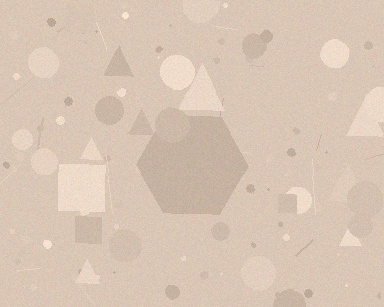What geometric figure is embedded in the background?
A hexagon is embedded in the background.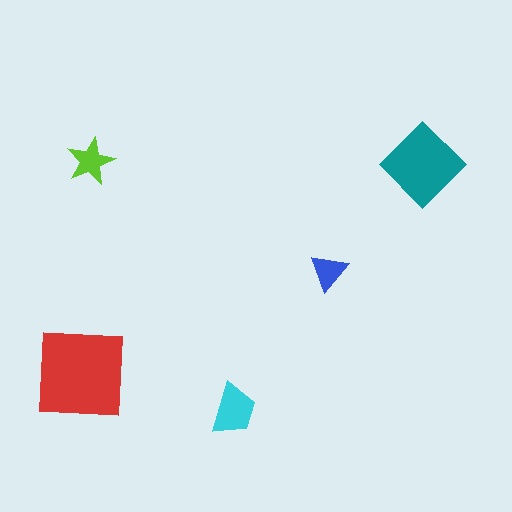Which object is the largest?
The red square.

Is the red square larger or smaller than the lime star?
Larger.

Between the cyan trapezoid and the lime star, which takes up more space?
The cyan trapezoid.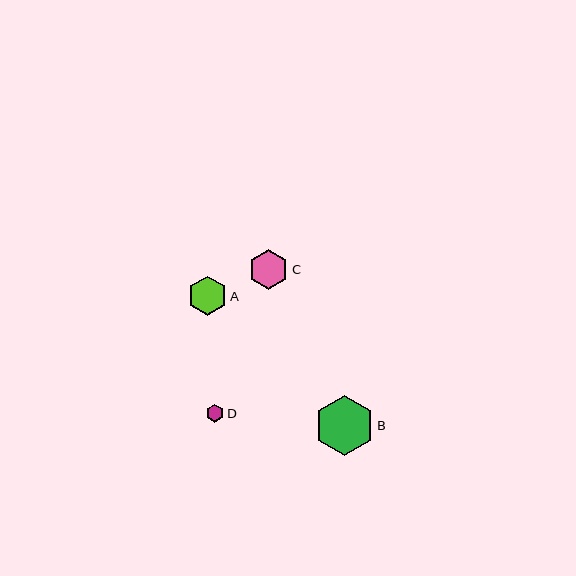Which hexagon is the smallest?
Hexagon D is the smallest with a size of approximately 18 pixels.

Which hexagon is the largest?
Hexagon B is the largest with a size of approximately 60 pixels.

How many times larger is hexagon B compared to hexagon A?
Hexagon B is approximately 1.5 times the size of hexagon A.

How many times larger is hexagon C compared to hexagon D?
Hexagon C is approximately 2.3 times the size of hexagon D.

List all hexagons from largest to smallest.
From largest to smallest: B, C, A, D.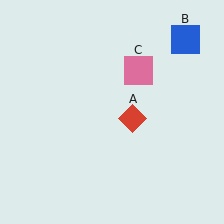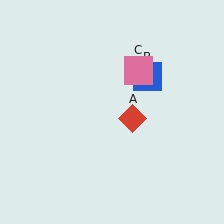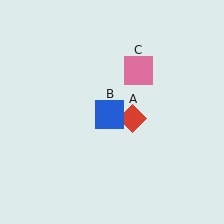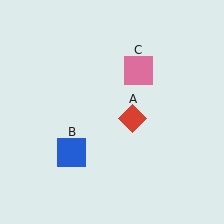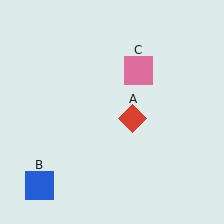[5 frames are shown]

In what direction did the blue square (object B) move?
The blue square (object B) moved down and to the left.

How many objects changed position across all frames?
1 object changed position: blue square (object B).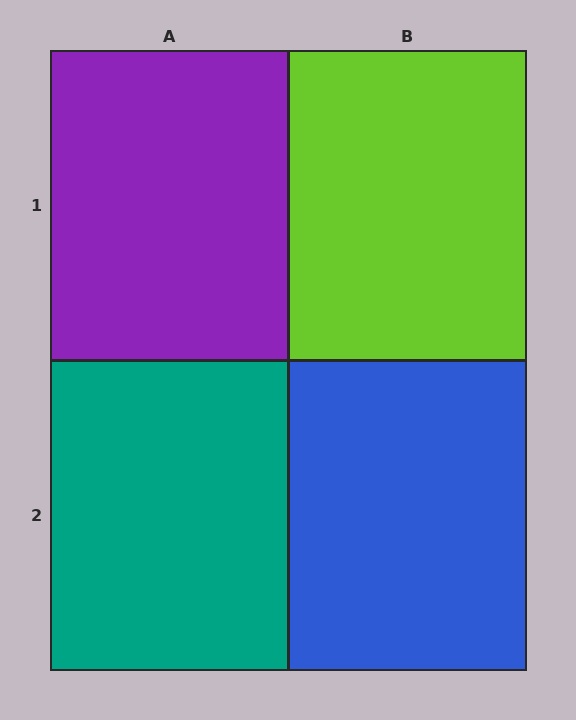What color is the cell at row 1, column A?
Purple.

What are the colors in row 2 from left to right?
Teal, blue.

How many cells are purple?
1 cell is purple.